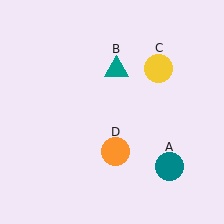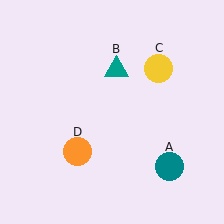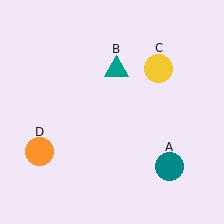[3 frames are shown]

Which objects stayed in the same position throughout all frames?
Teal circle (object A) and teal triangle (object B) and yellow circle (object C) remained stationary.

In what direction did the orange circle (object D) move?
The orange circle (object D) moved left.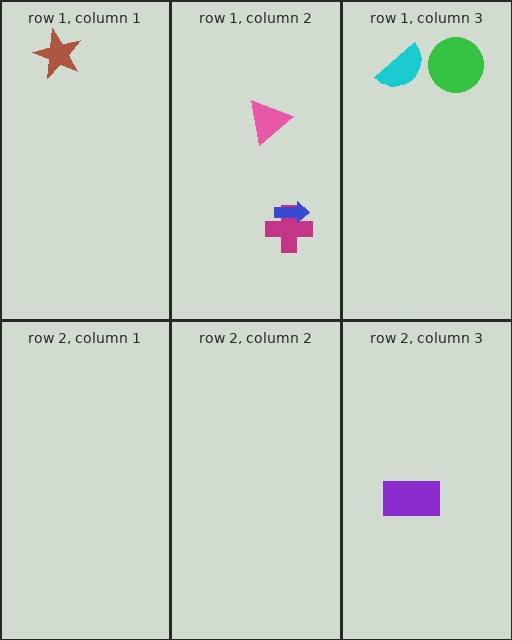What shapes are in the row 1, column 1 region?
The brown star.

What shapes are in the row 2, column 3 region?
The purple rectangle.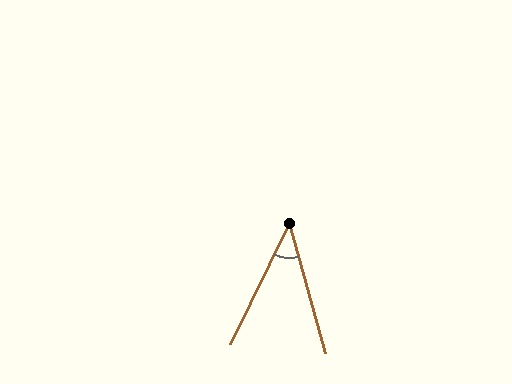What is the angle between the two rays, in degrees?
Approximately 41 degrees.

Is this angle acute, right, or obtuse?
It is acute.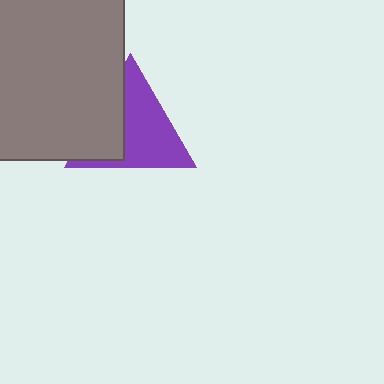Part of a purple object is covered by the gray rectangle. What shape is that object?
It is a triangle.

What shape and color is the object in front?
The object in front is a gray rectangle.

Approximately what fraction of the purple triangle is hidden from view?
Roughly 38% of the purple triangle is hidden behind the gray rectangle.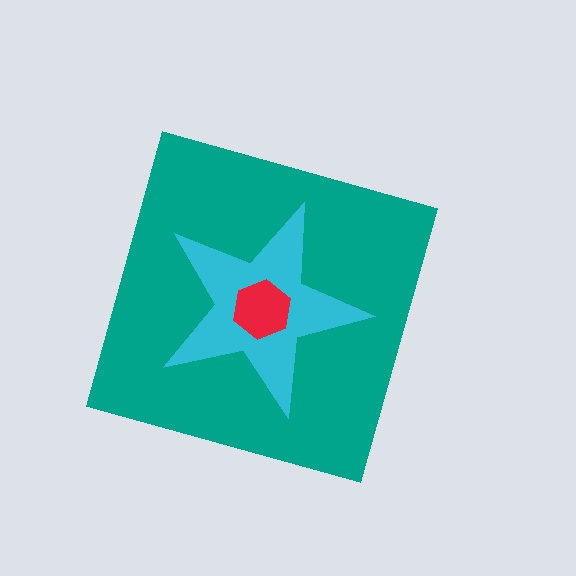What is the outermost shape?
The teal diamond.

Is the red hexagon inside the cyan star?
Yes.